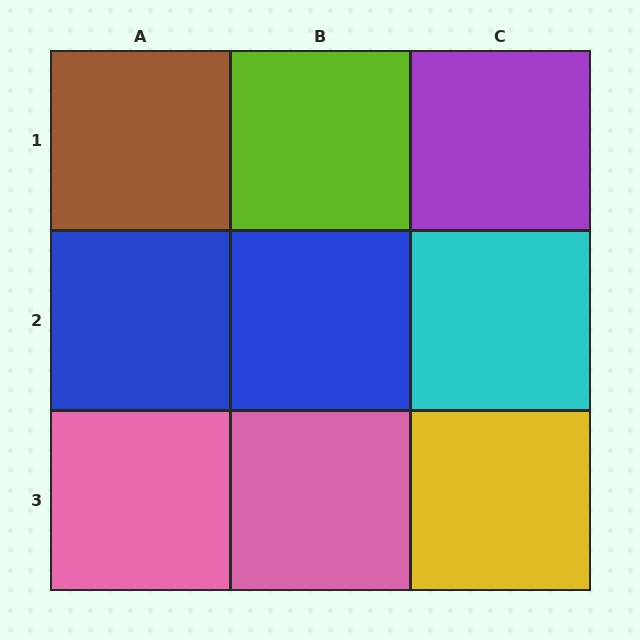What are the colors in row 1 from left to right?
Brown, lime, purple.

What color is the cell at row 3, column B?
Pink.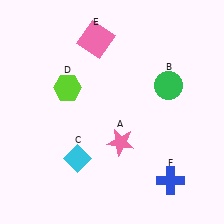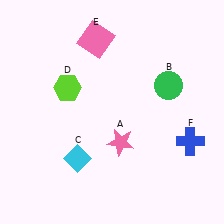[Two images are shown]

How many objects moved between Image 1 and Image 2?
1 object moved between the two images.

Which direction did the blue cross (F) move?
The blue cross (F) moved up.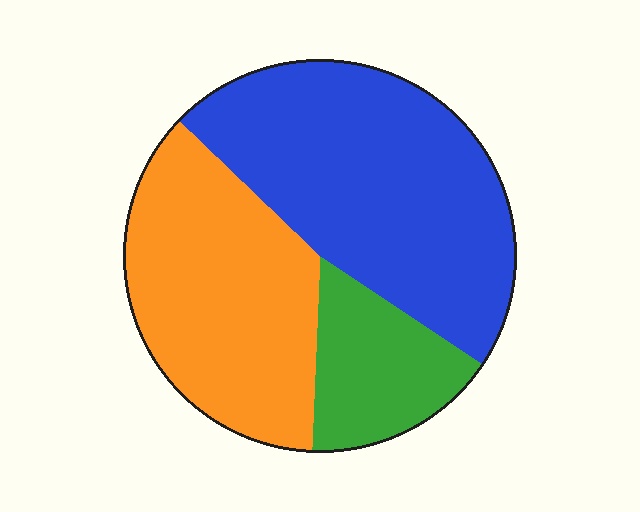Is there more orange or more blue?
Blue.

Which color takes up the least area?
Green, at roughly 15%.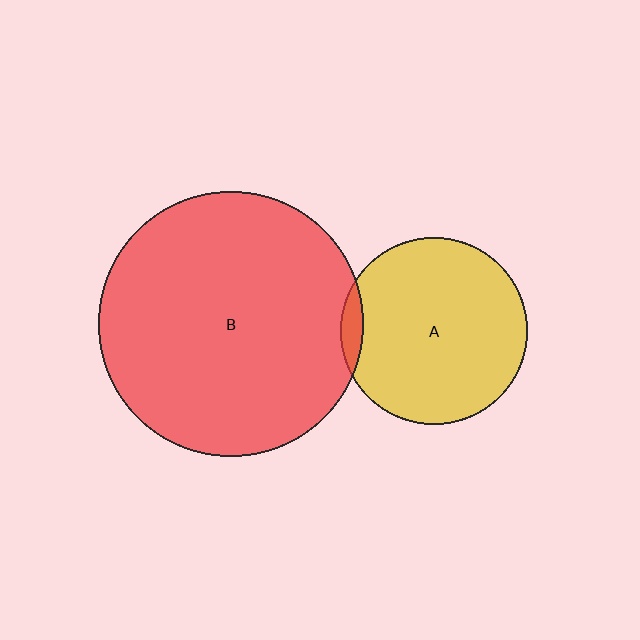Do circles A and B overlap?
Yes.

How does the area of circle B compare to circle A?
Approximately 2.0 times.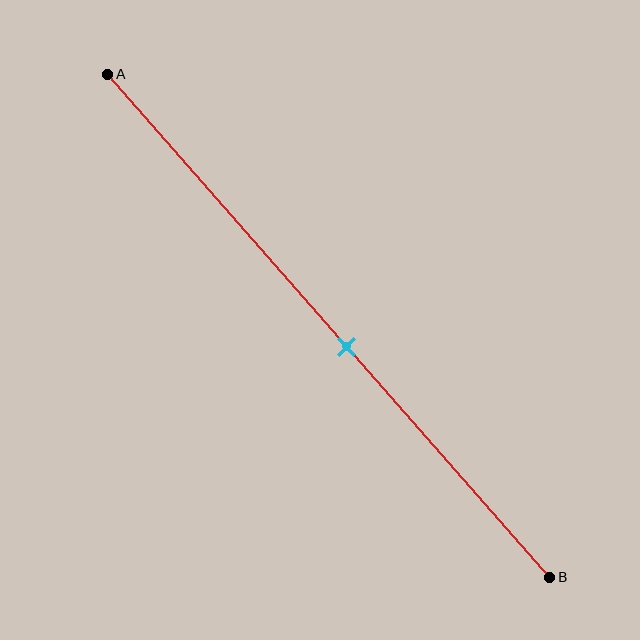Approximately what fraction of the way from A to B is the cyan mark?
The cyan mark is approximately 55% of the way from A to B.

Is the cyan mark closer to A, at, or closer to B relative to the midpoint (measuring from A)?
The cyan mark is closer to point B than the midpoint of segment AB.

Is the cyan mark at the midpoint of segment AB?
No, the mark is at about 55% from A, not at the 50% midpoint.